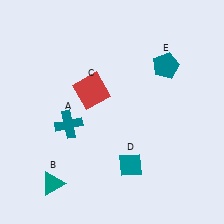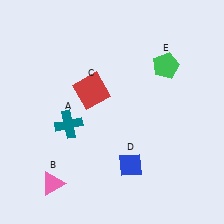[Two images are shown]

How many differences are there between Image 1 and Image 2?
There are 3 differences between the two images.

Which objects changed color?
B changed from teal to pink. D changed from teal to blue. E changed from teal to green.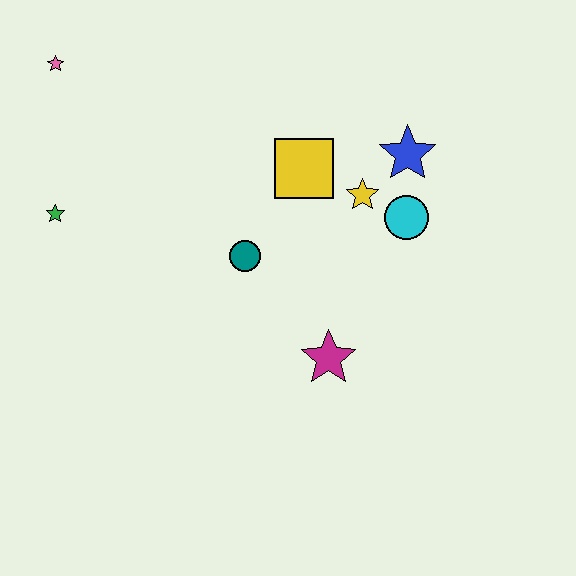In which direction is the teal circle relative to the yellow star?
The teal circle is to the left of the yellow star.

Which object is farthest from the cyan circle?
The pink star is farthest from the cyan circle.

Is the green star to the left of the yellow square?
Yes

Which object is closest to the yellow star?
The cyan circle is closest to the yellow star.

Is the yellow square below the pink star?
Yes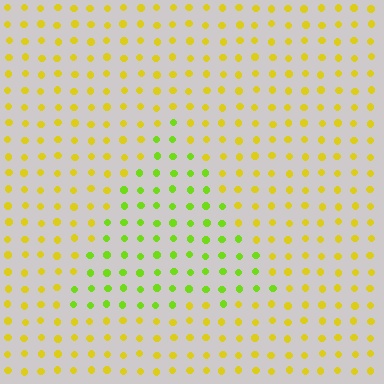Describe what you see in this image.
The image is filled with small yellow elements in a uniform arrangement. A triangle-shaped region is visible where the elements are tinted to a slightly different hue, forming a subtle color boundary.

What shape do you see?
I see a triangle.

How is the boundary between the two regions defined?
The boundary is defined purely by a slight shift in hue (about 38 degrees). Spacing, size, and orientation are identical on both sides.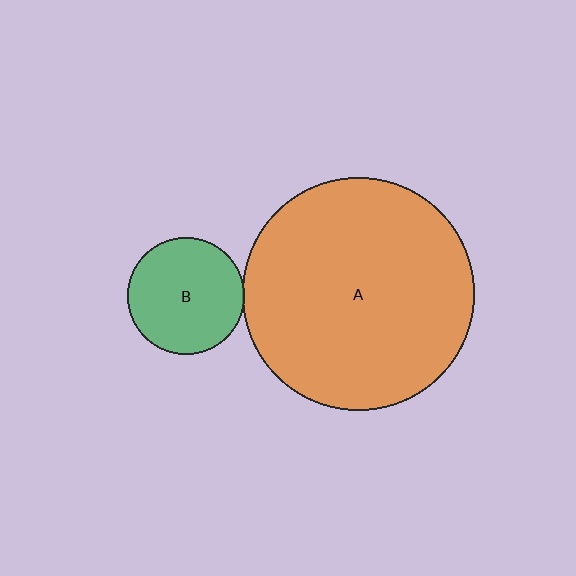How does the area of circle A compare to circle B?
Approximately 4.0 times.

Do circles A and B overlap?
Yes.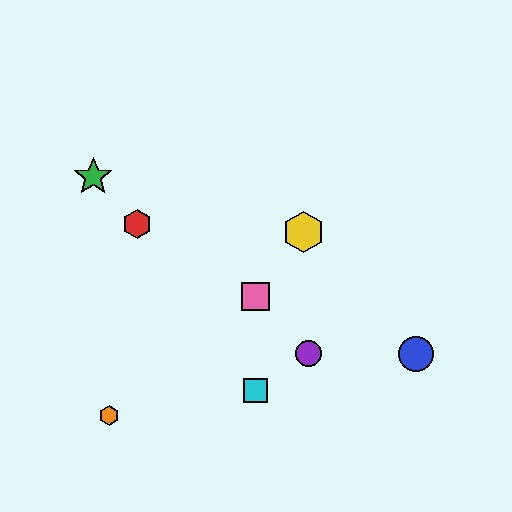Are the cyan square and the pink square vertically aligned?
Yes, both are at x≈256.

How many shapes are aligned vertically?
2 shapes (the cyan square, the pink square) are aligned vertically.